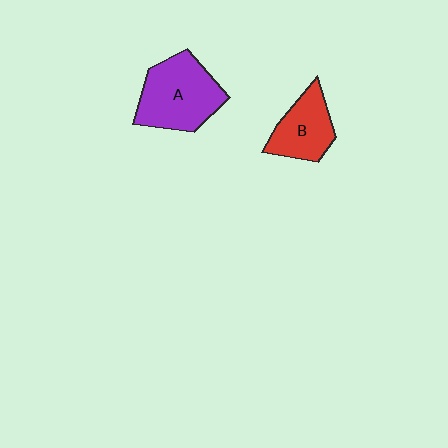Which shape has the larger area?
Shape A (purple).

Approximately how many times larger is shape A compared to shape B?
Approximately 1.5 times.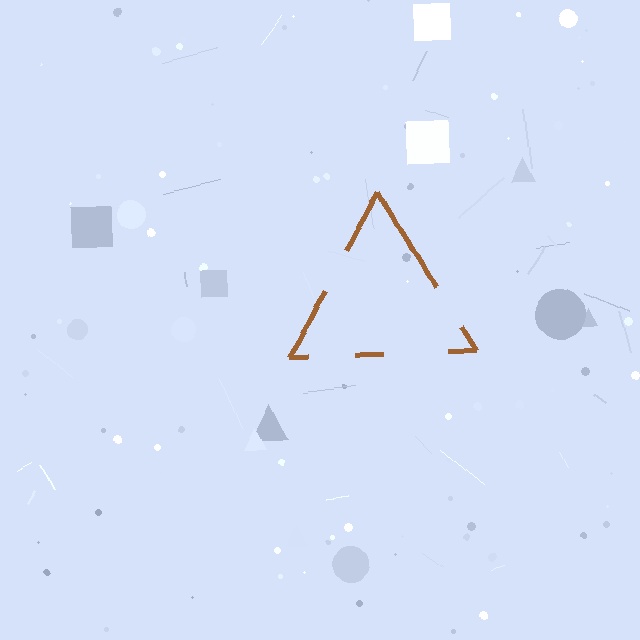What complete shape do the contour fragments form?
The contour fragments form a triangle.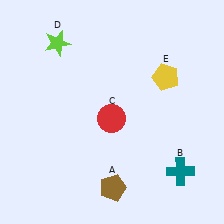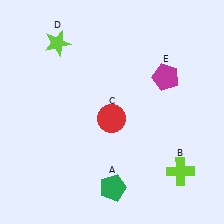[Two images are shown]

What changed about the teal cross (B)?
In Image 1, B is teal. In Image 2, it changed to lime.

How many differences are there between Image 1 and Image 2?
There are 3 differences between the two images.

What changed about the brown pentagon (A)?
In Image 1, A is brown. In Image 2, it changed to green.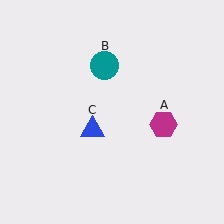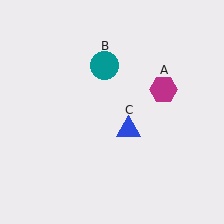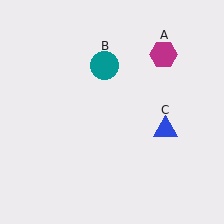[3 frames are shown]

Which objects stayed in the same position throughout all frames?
Teal circle (object B) remained stationary.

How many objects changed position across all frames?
2 objects changed position: magenta hexagon (object A), blue triangle (object C).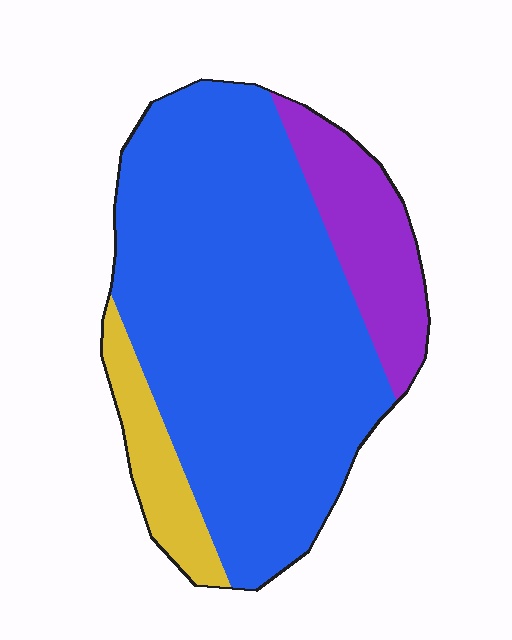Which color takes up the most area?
Blue, at roughly 75%.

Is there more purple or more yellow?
Purple.